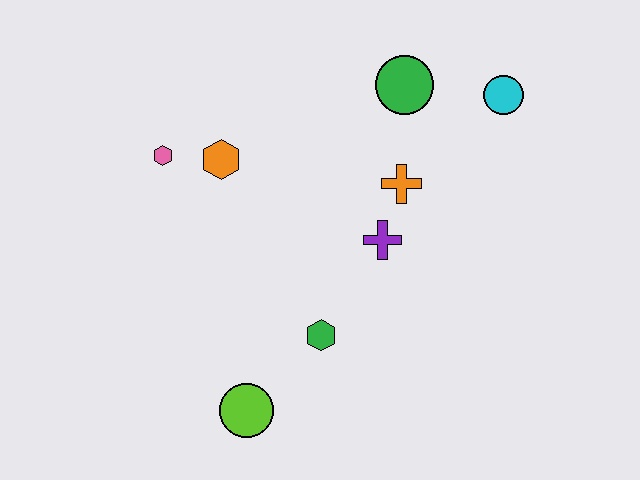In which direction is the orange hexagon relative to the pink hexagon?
The orange hexagon is to the right of the pink hexagon.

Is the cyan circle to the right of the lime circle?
Yes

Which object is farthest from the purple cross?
The pink hexagon is farthest from the purple cross.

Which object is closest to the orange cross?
The purple cross is closest to the orange cross.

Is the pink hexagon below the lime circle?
No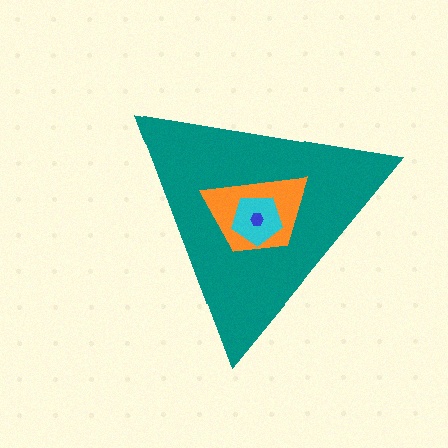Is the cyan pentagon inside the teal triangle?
Yes.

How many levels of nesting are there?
4.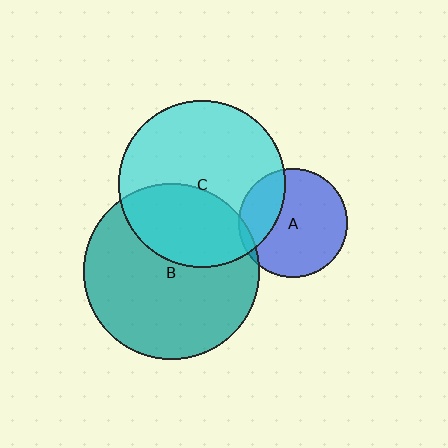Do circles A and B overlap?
Yes.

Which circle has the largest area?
Circle B (teal).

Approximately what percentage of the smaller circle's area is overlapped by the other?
Approximately 5%.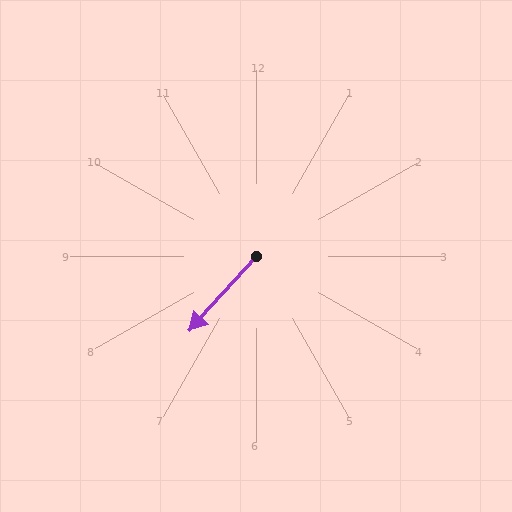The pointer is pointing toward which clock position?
Roughly 7 o'clock.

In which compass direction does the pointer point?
Southwest.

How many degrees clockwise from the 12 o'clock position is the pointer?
Approximately 222 degrees.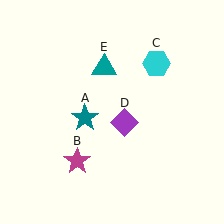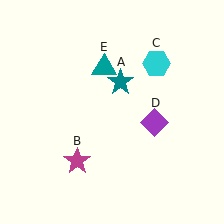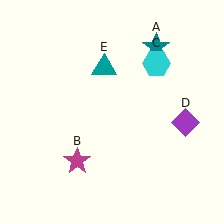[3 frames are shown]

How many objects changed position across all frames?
2 objects changed position: teal star (object A), purple diamond (object D).